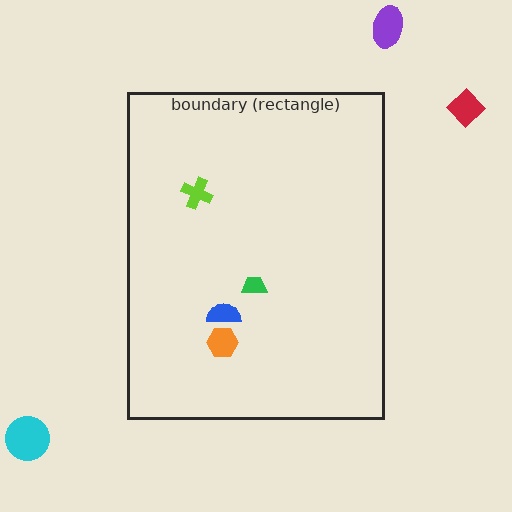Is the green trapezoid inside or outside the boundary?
Inside.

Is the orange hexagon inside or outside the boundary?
Inside.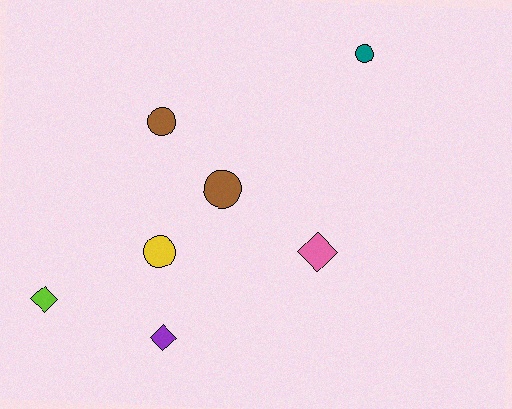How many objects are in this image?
There are 7 objects.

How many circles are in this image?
There are 4 circles.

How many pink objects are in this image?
There is 1 pink object.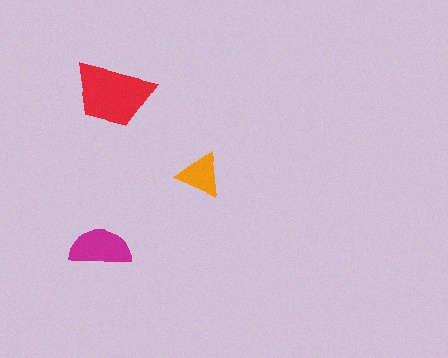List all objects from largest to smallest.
The red trapezoid, the magenta semicircle, the orange triangle.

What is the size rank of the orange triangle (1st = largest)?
3rd.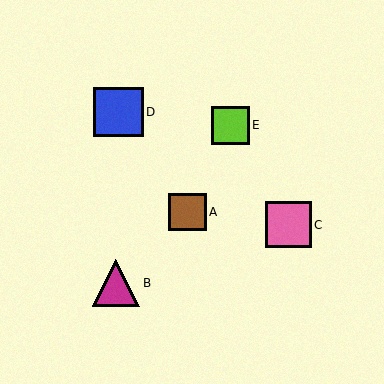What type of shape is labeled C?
Shape C is a pink square.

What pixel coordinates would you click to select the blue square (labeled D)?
Click at (118, 112) to select the blue square D.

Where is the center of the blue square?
The center of the blue square is at (118, 112).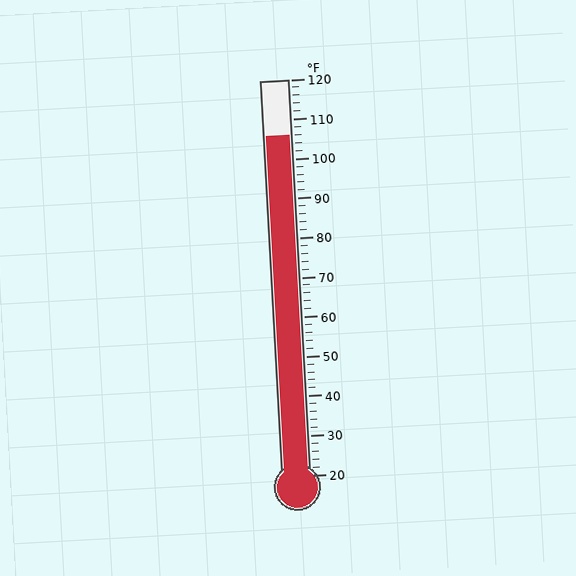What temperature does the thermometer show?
The thermometer shows approximately 106°F.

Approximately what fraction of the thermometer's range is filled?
The thermometer is filled to approximately 85% of its range.